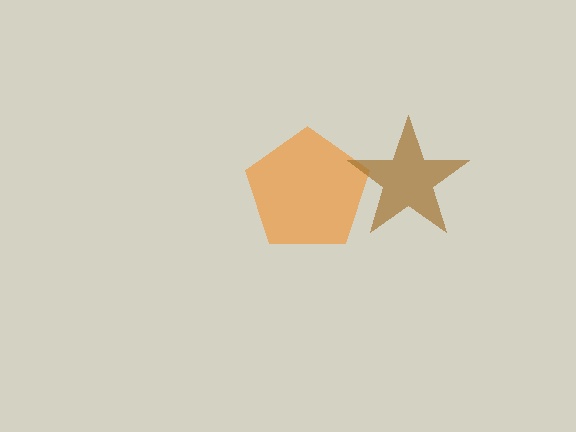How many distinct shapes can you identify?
There are 2 distinct shapes: an orange pentagon, a brown star.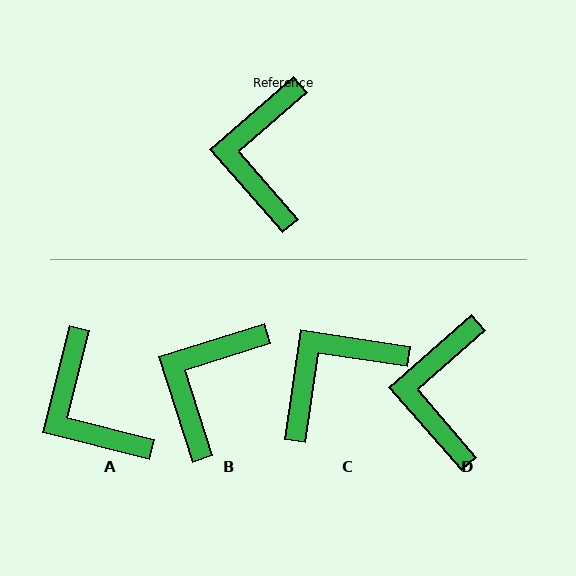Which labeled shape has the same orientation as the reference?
D.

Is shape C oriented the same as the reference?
No, it is off by about 49 degrees.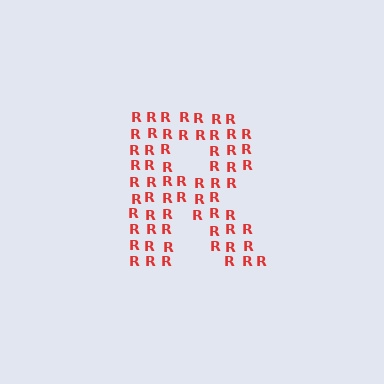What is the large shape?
The large shape is the letter R.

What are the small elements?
The small elements are letter R's.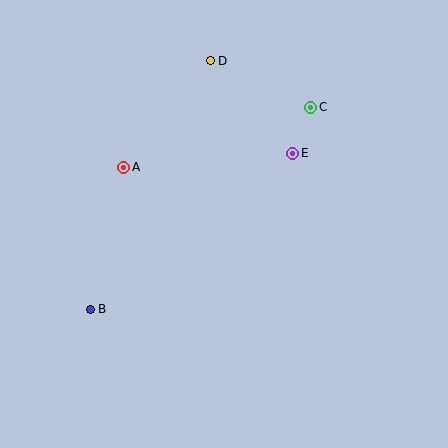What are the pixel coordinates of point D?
Point D is at (210, 61).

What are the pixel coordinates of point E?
Point E is at (293, 153).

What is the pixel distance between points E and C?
The distance between E and C is 49 pixels.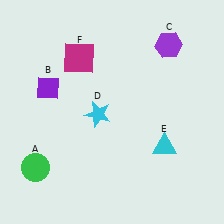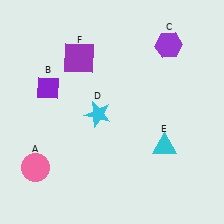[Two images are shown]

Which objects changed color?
A changed from green to pink. F changed from magenta to purple.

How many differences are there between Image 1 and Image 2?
There are 2 differences between the two images.